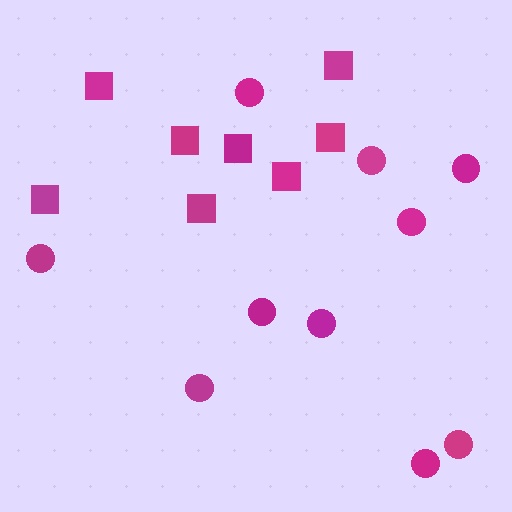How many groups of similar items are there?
There are 2 groups: one group of squares (8) and one group of circles (10).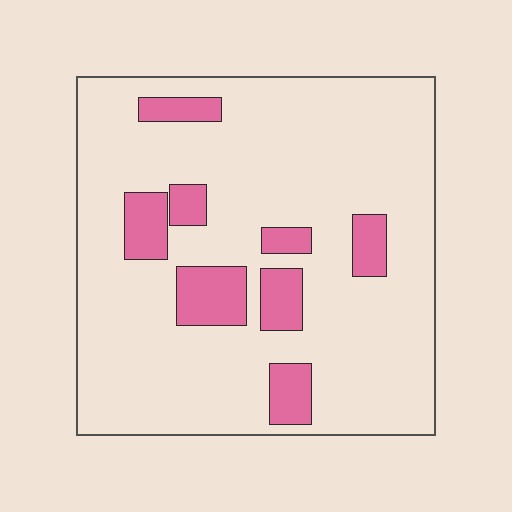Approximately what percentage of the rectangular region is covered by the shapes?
Approximately 15%.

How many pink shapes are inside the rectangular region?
8.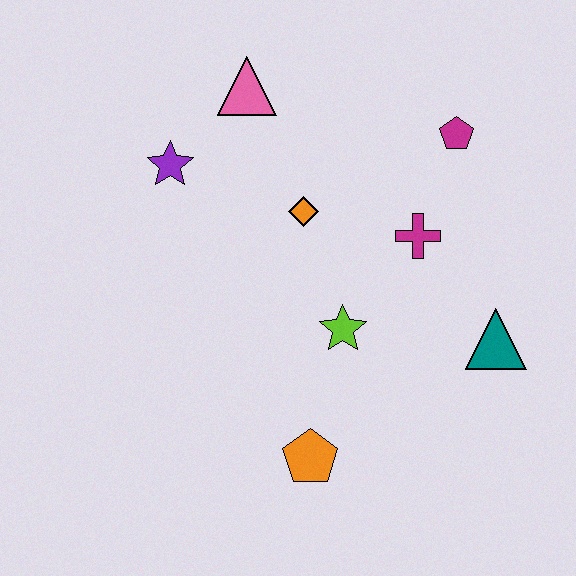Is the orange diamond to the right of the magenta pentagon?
No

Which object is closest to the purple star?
The pink triangle is closest to the purple star.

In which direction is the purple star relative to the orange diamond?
The purple star is to the left of the orange diamond.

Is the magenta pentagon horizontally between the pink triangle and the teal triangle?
Yes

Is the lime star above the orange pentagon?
Yes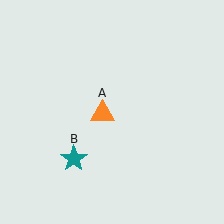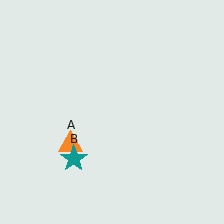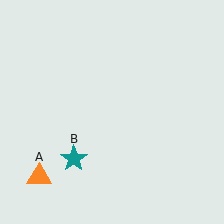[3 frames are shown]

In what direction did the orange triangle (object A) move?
The orange triangle (object A) moved down and to the left.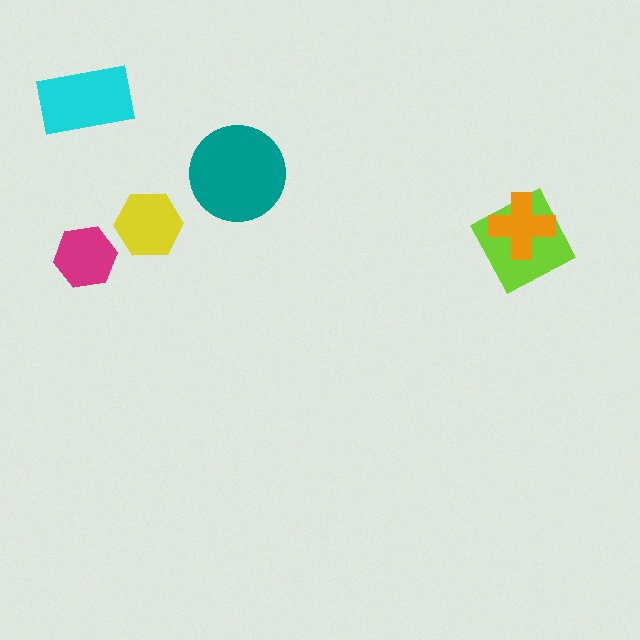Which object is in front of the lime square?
The orange cross is in front of the lime square.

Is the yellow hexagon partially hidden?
No, no other shape covers it.